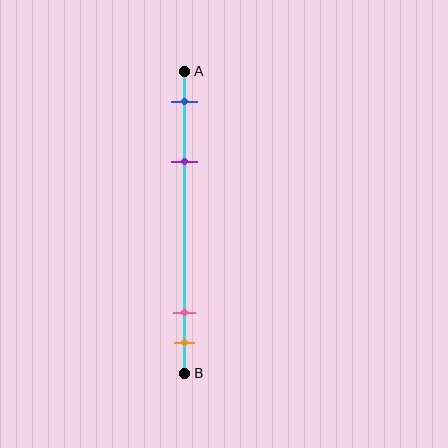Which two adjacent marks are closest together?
The pink and orange marks are the closest adjacent pair.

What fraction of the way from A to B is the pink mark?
The pink mark is approximately 80% (0.8) of the way from A to B.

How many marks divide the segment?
There are 4 marks dividing the segment.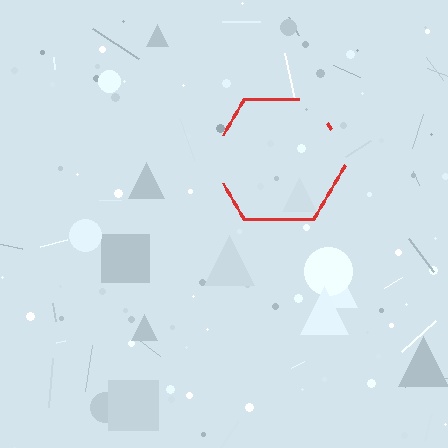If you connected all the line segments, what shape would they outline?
They would outline a hexagon.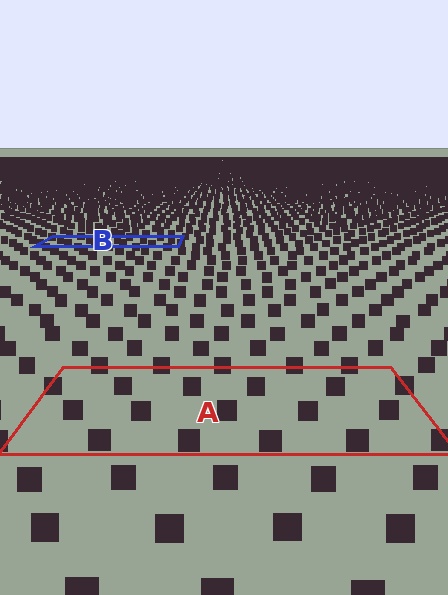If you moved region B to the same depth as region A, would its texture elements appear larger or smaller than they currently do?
They would appear larger. At a closer depth, the same texture elements are projected at a bigger on-screen size.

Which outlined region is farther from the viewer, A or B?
Region B is farther from the viewer — the texture elements inside it appear smaller and more densely packed.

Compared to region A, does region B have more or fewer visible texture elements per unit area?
Region B has more texture elements per unit area — they are packed more densely because it is farther away.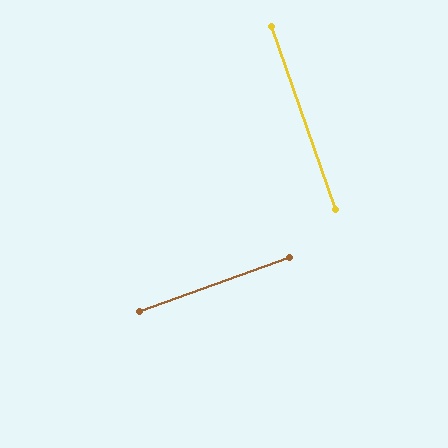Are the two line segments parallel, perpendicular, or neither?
Perpendicular — they meet at approximately 89°.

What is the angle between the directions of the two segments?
Approximately 89 degrees.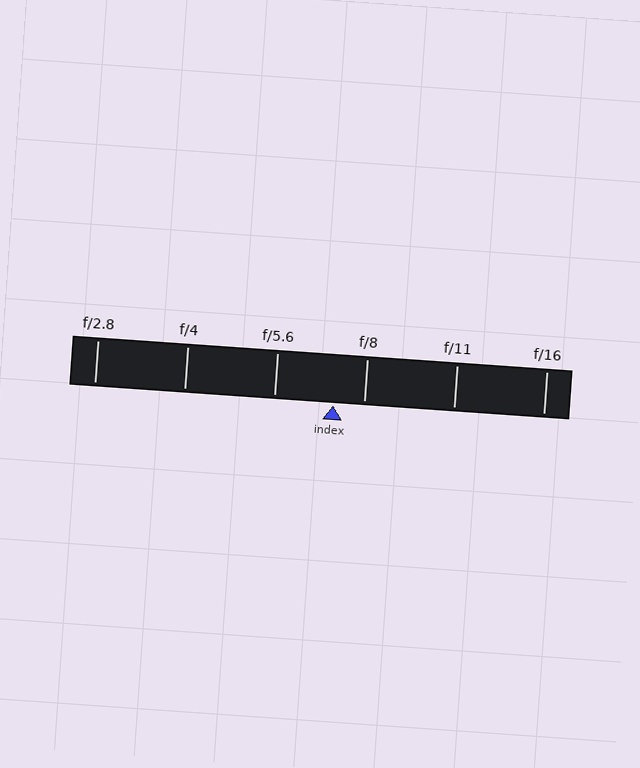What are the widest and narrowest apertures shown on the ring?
The widest aperture shown is f/2.8 and the narrowest is f/16.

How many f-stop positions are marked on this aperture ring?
There are 6 f-stop positions marked.